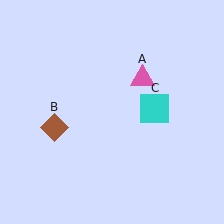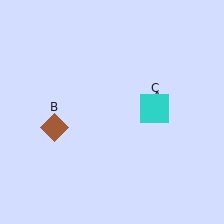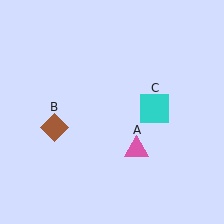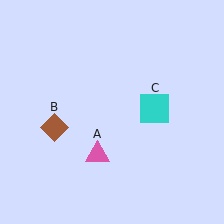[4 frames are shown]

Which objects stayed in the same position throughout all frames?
Brown diamond (object B) and cyan square (object C) remained stationary.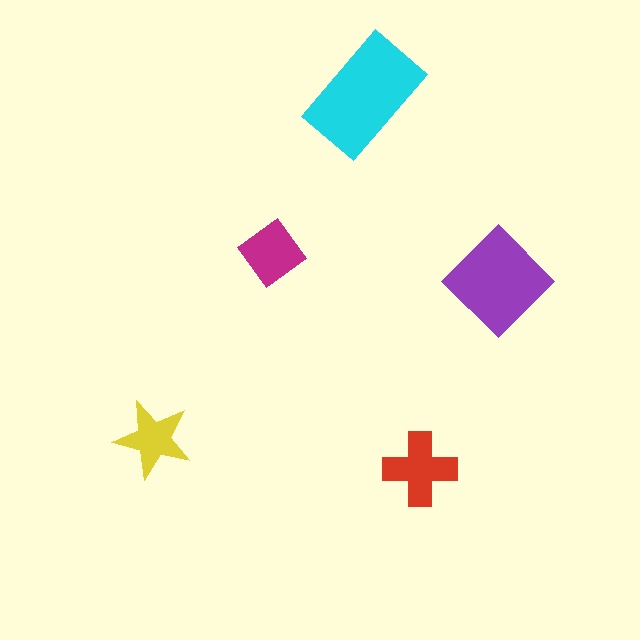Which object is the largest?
The cyan rectangle.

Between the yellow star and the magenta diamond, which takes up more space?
The magenta diamond.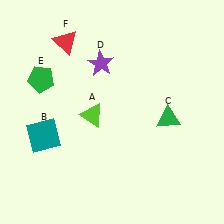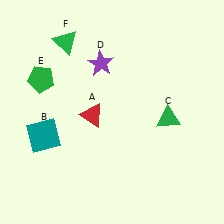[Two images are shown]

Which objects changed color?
A changed from lime to red. F changed from red to green.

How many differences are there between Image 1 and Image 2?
There are 2 differences between the two images.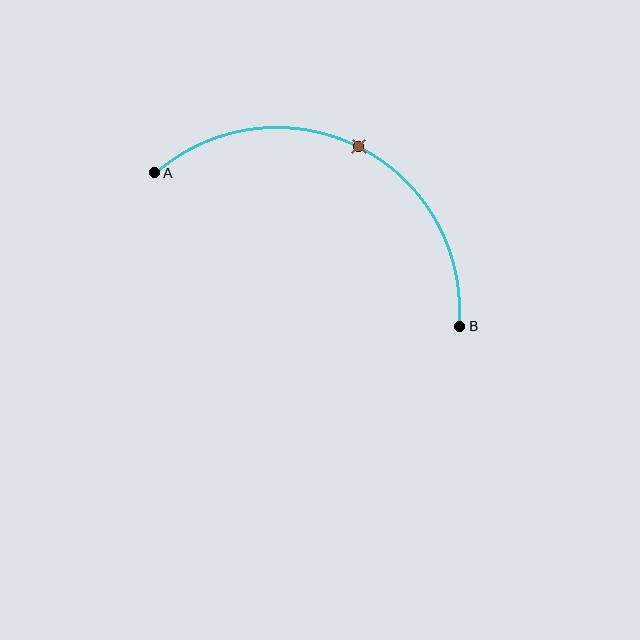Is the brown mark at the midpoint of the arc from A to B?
Yes. The brown mark lies on the arc at equal arc-length from both A and B — it is the arc midpoint.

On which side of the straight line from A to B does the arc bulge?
The arc bulges above the straight line connecting A and B.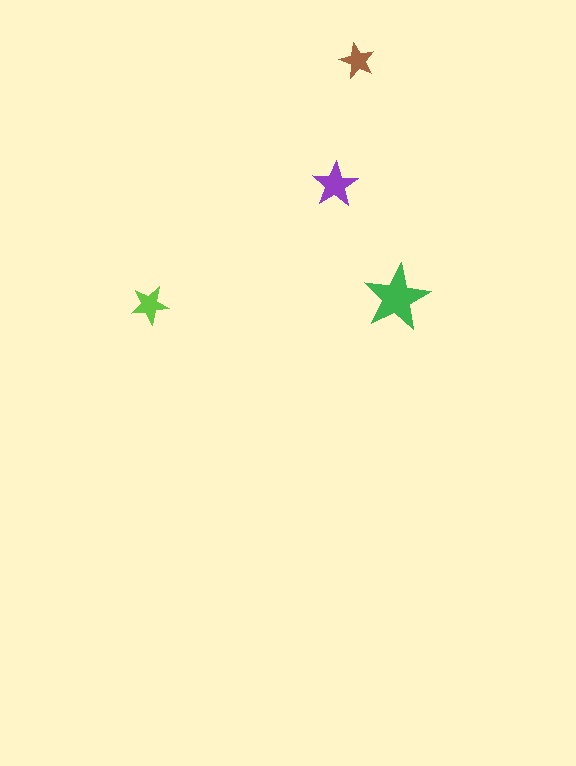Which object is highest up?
The brown star is topmost.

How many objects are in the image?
There are 4 objects in the image.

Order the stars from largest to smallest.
the green one, the purple one, the lime one, the brown one.